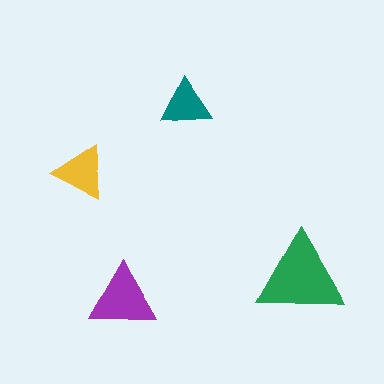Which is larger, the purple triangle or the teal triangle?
The purple one.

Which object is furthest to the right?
The green triangle is rightmost.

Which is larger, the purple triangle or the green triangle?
The green one.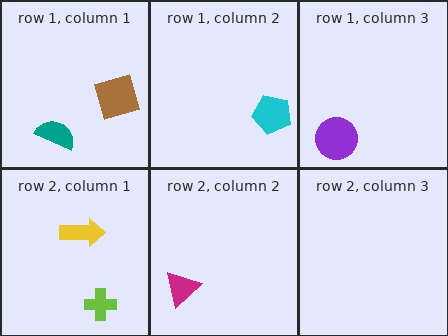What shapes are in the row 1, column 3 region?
The purple circle.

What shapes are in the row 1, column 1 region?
The brown square, the teal semicircle.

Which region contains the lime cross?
The row 2, column 1 region.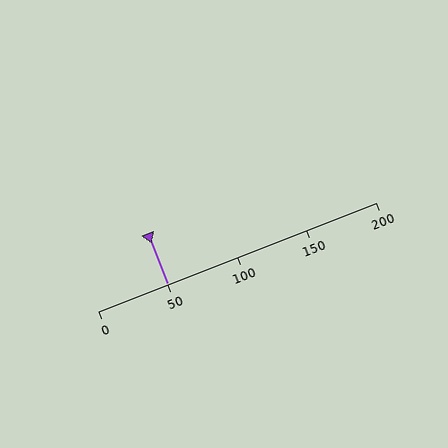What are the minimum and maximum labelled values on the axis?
The axis runs from 0 to 200.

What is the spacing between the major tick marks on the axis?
The major ticks are spaced 50 apart.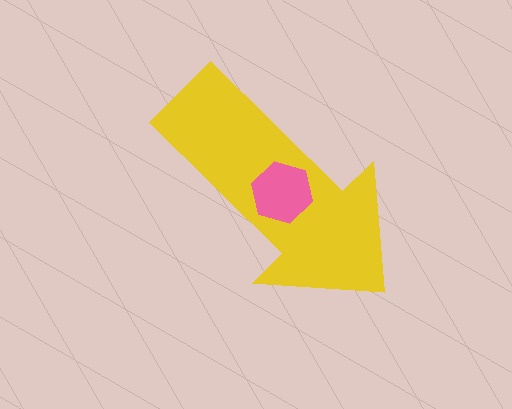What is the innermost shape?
The pink hexagon.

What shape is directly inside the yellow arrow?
The pink hexagon.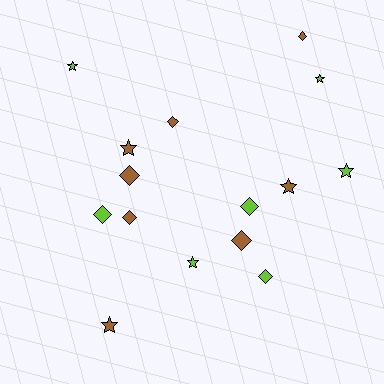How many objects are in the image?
There are 15 objects.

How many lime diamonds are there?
There are 3 lime diamonds.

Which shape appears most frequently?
Diamond, with 8 objects.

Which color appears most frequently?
Brown, with 8 objects.